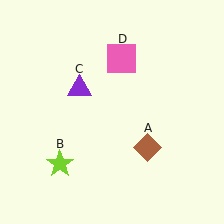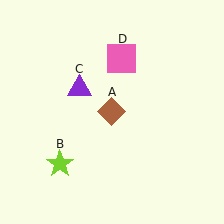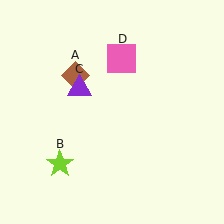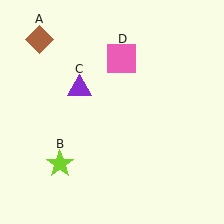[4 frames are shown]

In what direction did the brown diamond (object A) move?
The brown diamond (object A) moved up and to the left.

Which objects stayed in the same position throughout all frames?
Lime star (object B) and purple triangle (object C) and pink square (object D) remained stationary.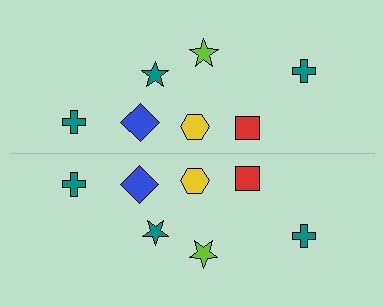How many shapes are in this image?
There are 14 shapes in this image.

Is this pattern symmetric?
Yes, this pattern has bilateral (reflection) symmetry.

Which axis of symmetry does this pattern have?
The pattern has a horizontal axis of symmetry running through the center of the image.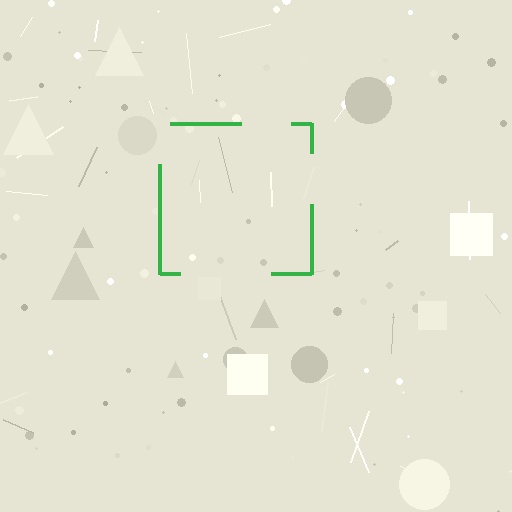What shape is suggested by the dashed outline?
The dashed outline suggests a square.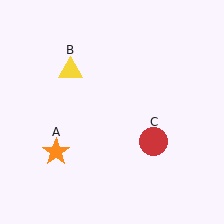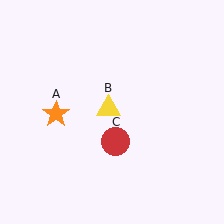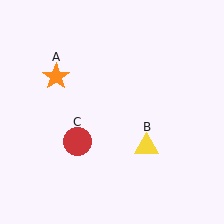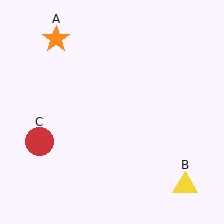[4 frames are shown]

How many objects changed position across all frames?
3 objects changed position: orange star (object A), yellow triangle (object B), red circle (object C).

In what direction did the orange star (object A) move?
The orange star (object A) moved up.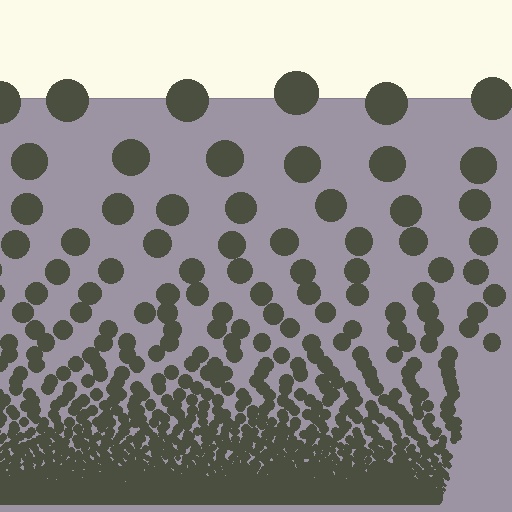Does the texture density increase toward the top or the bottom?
Density increases toward the bottom.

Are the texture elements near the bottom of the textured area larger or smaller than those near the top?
Smaller. The gradient is inverted — elements near the bottom are smaller and denser.